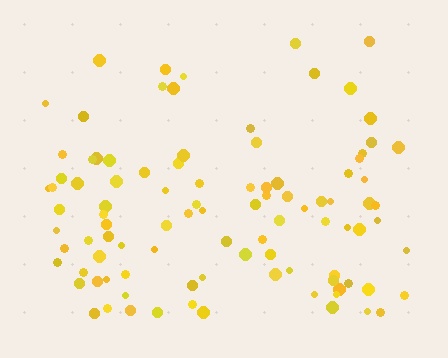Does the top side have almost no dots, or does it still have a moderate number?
Still a moderate number, just noticeably fewer than the bottom.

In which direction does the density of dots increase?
From top to bottom, with the bottom side densest.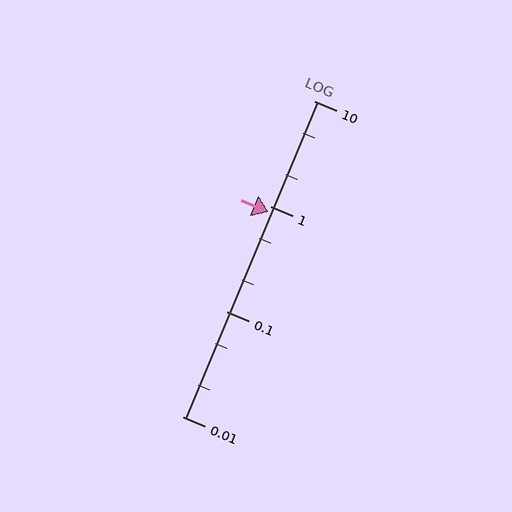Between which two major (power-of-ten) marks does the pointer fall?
The pointer is between 0.1 and 1.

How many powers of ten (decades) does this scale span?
The scale spans 3 decades, from 0.01 to 10.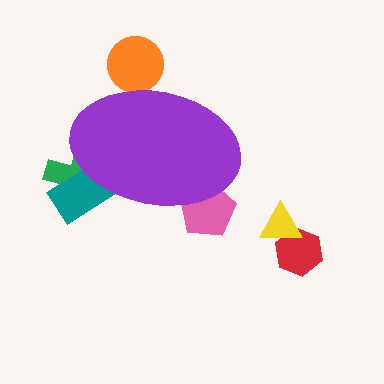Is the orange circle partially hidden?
Yes, the orange circle is partially hidden behind the purple ellipse.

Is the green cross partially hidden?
Yes, the green cross is partially hidden behind the purple ellipse.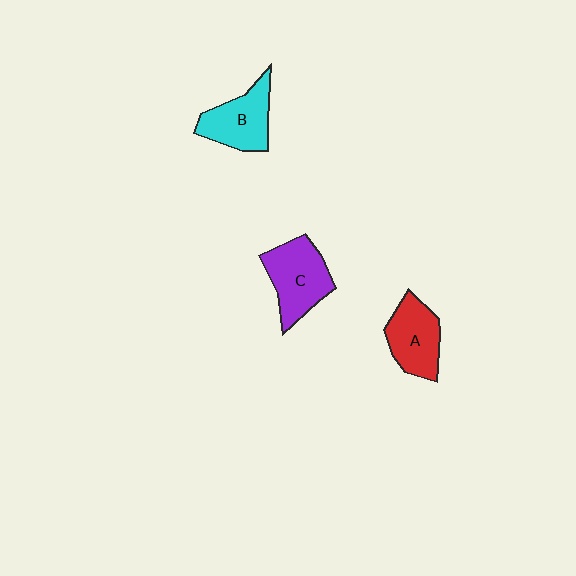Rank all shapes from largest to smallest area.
From largest to smallest: C (purple), B (cyan), A (red).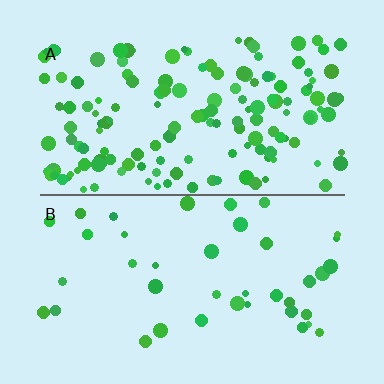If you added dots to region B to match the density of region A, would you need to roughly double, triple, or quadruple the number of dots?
Approximately quadruple.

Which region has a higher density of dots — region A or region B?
A (the top).